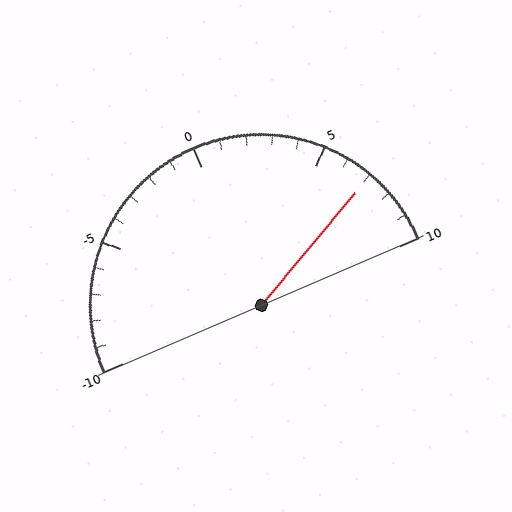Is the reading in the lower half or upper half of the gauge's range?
The reading is in the upper half of the range (-10 to 10).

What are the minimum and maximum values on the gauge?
The gauge ranges from -10 to 10.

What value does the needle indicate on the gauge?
The needle indicates approximately 7.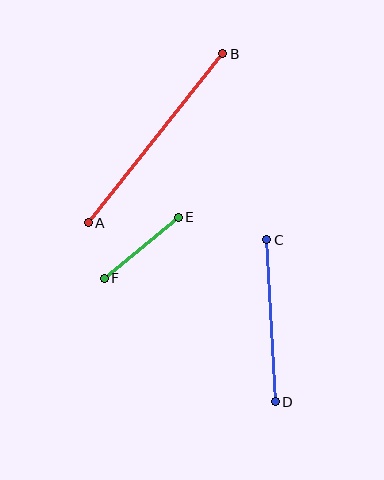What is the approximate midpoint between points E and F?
The midpoint is at approximately (141, 248) pixels.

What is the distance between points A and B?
The distance is approximately 216 pixels.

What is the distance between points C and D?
The distance is approximately 162 pixels.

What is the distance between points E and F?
The distance is approximately 96 pixels.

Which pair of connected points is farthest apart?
Points A and B are farthest apart.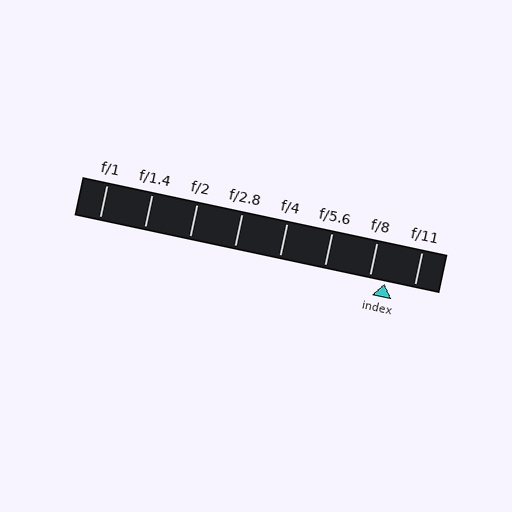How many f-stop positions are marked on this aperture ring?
There are 8 f-stop positions marked.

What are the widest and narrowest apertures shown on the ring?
The widest aperture shown is f/1 and the narrowest is f/11.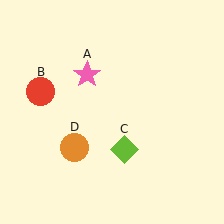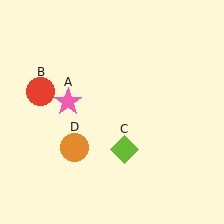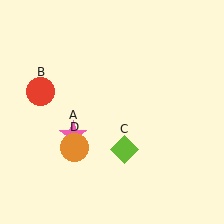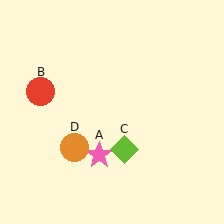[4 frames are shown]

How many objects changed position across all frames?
1 object changed position: pink star (object A).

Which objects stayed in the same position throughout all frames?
Red circle (object B) and lime diamond (object C) and orange circle (object D) remained stationary.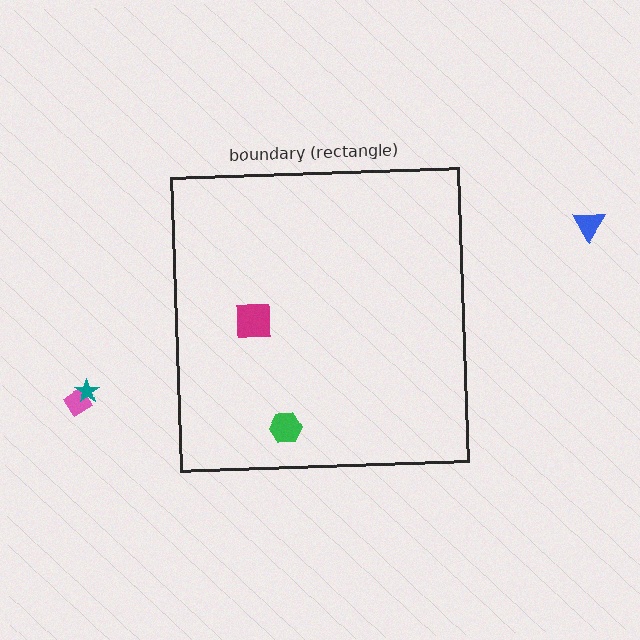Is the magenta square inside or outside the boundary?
Inside.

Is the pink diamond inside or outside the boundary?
Outside.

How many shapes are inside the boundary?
2 inside, 3 outside.